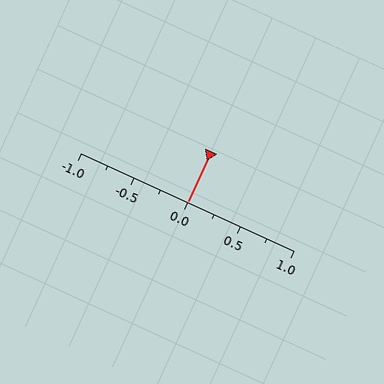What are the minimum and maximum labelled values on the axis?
The axis runs from -1.0 to 1.0.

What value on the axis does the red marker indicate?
The marker indicates approximately 0.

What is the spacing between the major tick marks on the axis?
The major ticks are spaced 0.5 apart.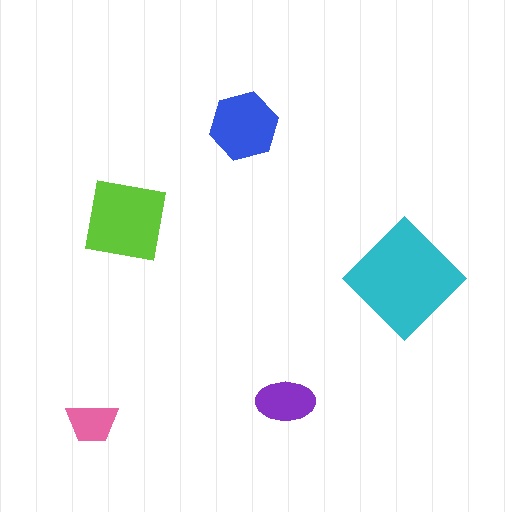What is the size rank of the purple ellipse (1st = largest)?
4th.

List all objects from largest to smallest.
The cyan diamond, the lime square, the blue hexagon, the purple ellipse, the pink trapezoid.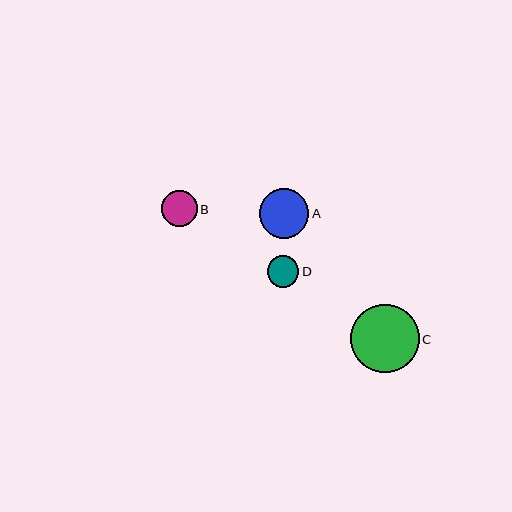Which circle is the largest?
Circle C is the largest with a size of approximately 68 pixels.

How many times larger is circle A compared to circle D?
Circle A is approximately 1.6 times the size of circle D.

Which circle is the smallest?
Circle D is the smallest with a size of approximately 32 pixels.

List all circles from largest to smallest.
From largest to smallest: C, A, B, D.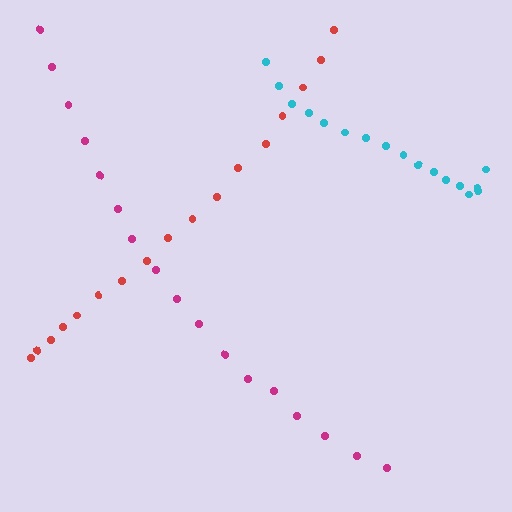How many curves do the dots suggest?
There are 3 distinct paths.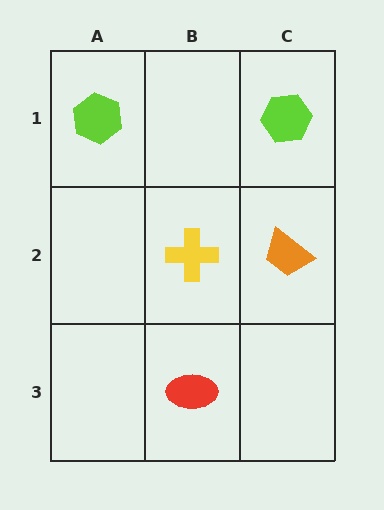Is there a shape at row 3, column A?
No, that cell is empty.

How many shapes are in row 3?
1 shape.